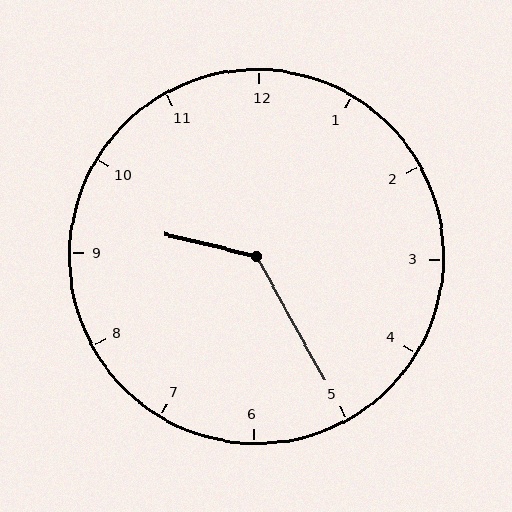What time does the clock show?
9:25.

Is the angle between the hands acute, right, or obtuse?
It is obtuse.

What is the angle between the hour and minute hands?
Approximately 132 degrees.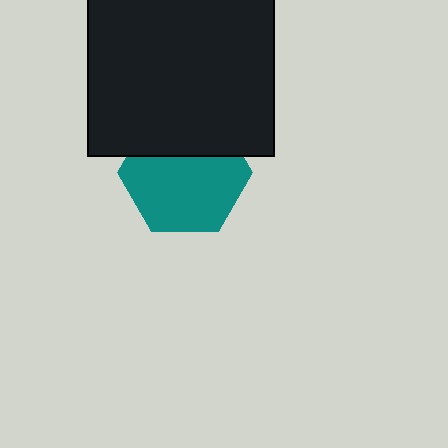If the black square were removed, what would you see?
You would see the complete teal hexagon.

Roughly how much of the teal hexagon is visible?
Most of it is visible (roughly 66%).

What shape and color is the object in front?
The object in front is a black square.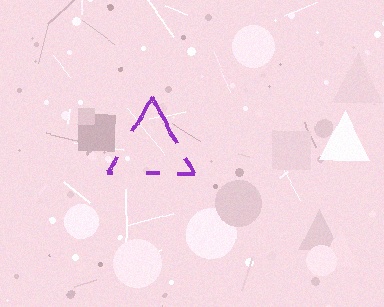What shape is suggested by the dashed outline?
The dashed outline suggests a triangle.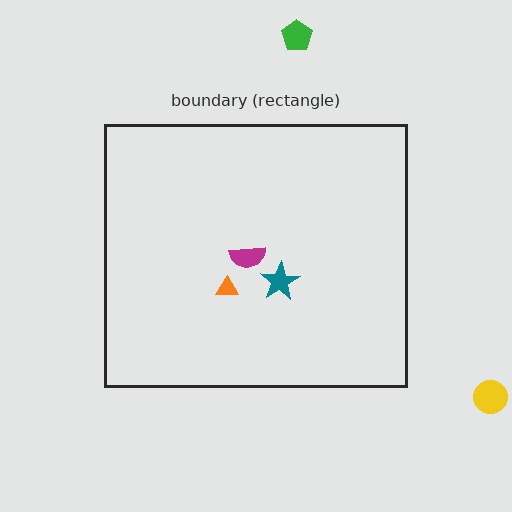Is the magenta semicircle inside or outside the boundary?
Inside.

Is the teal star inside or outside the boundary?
Inside.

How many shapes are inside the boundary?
3 inside, 2 outside.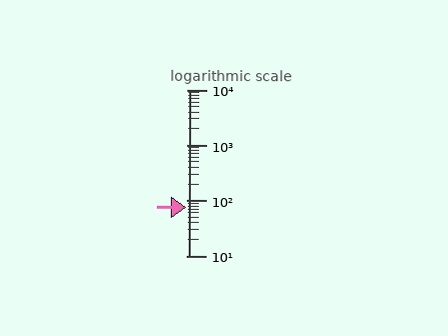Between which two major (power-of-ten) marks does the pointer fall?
The pointer is between 10 and 100.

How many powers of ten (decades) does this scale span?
The scale spans 3 decades, from 10 to 10000.